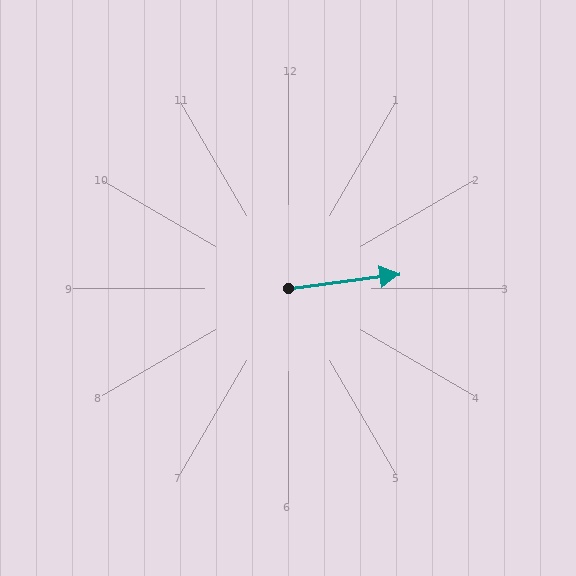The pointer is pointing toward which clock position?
Roughly 3 o'clock.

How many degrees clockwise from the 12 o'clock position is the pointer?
Approximately 83 degrees.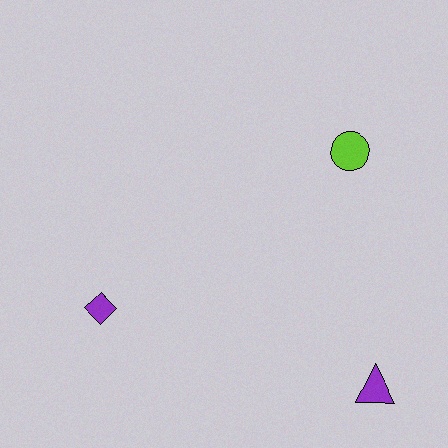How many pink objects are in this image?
There are no pink objects.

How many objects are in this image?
There are 3 objects.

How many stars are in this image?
There are no stars.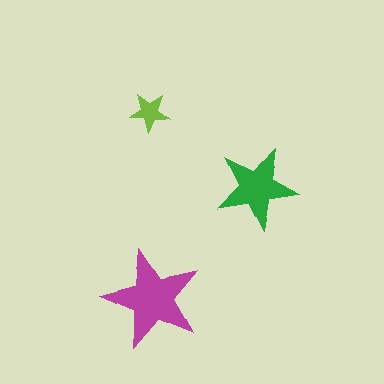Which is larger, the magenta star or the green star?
The magenta one.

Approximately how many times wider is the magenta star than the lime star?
About 2.5 times wider.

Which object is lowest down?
The magenta star is bottommost.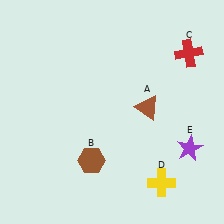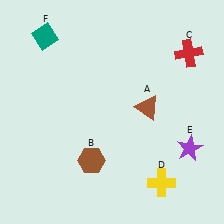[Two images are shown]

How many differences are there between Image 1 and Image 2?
There is 1 difference between the two images.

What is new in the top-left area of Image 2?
A teal diamond (F) was added in the top-left area of Image 2.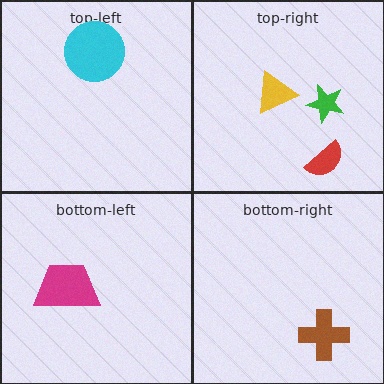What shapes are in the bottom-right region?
The brown cross.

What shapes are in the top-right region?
The red semicircle, the green star, the yellow triangle.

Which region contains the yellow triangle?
The top-right region.